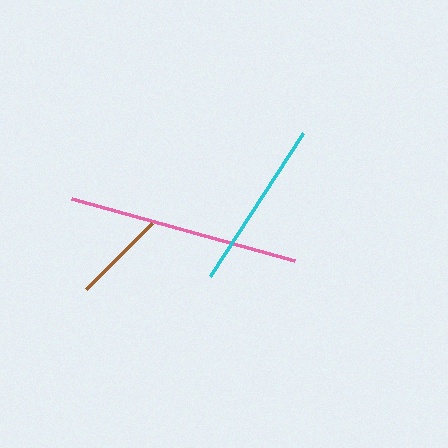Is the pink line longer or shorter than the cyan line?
The pink line is longer than the cyan line.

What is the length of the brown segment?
The brown segment is approximately 93 pixels long.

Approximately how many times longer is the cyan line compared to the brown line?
The cyan line is approximately 1.8 times the length of the brown line.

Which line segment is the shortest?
The brown line is the shortest at approximately 93 pixels.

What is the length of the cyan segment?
The cyan segment is approximately 170 pixels long.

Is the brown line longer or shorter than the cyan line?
The cyan line is longer than the brown line.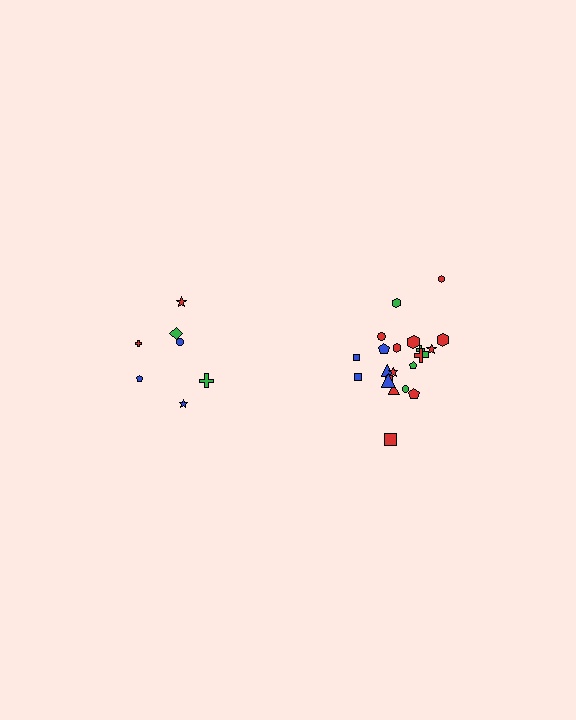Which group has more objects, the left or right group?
The right group.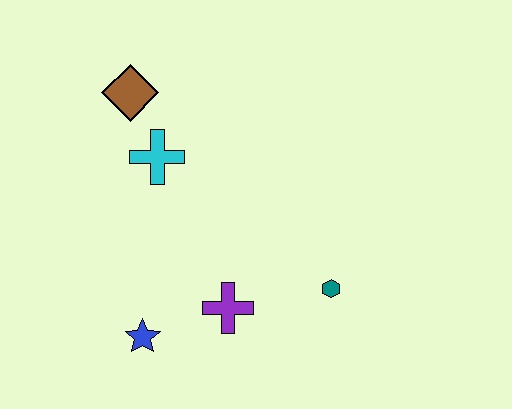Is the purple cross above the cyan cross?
No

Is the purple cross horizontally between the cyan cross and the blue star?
No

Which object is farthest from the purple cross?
The brown diamond is farthest from the purple cross.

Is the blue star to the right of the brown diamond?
Yes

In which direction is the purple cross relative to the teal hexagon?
The purple cross is to the left of the teal hexagon.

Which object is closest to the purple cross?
The blue star is closest to the purple cross.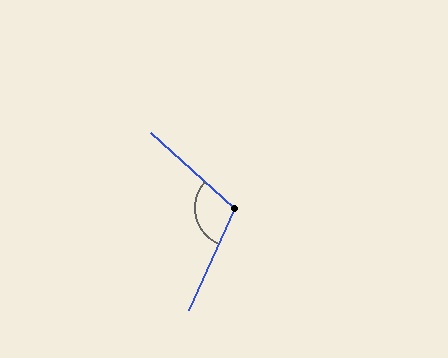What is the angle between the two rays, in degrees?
Approximately 108 degrees.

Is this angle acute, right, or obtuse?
It is obtuse.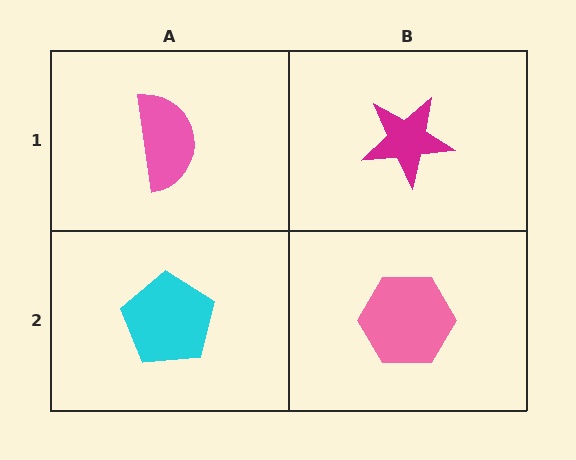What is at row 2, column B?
A pink hexagon.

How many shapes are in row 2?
2 shapes.